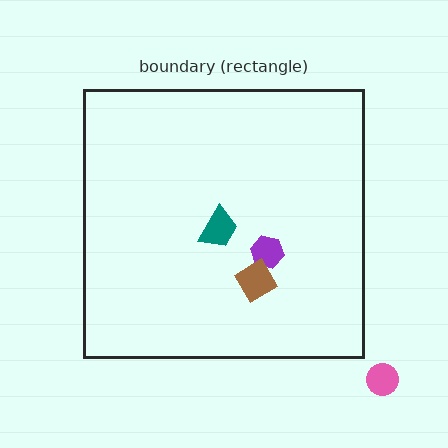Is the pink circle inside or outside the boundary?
Outside.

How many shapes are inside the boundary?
3 inside, 1 outside.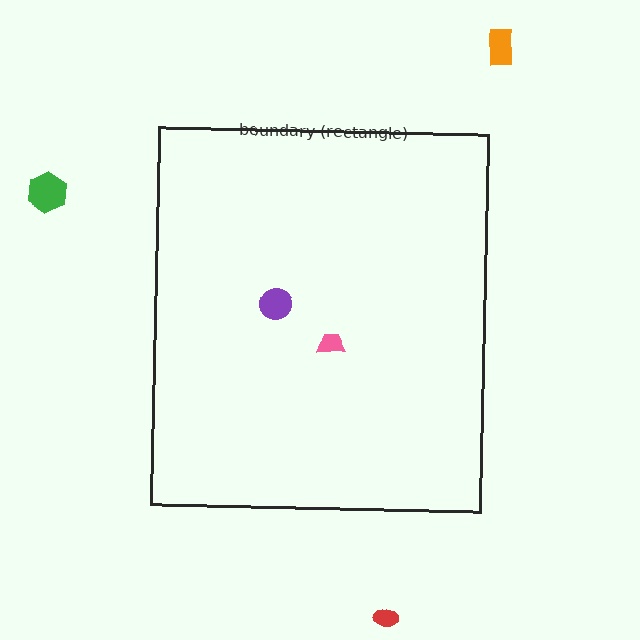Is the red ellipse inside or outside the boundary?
Outside.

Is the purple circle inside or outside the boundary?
Inside.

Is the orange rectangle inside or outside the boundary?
Outside.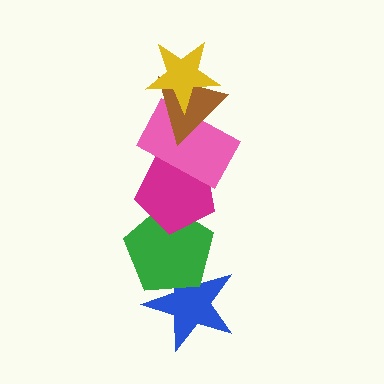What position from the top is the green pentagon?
The green pentagon is 5th from the top.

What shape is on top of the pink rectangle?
The brown triangle is on top of the pink rectangle.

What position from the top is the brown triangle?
The brown triangle is 2nd from the top.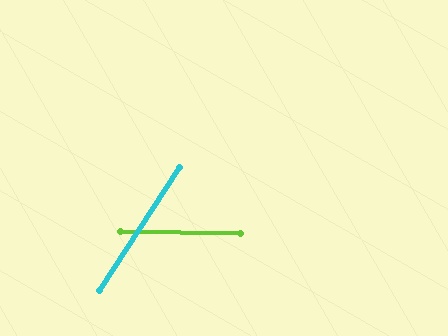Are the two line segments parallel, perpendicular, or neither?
Neither parallel nor perpendicular — they differ by about 58°.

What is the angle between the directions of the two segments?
Approximately 58 degrees.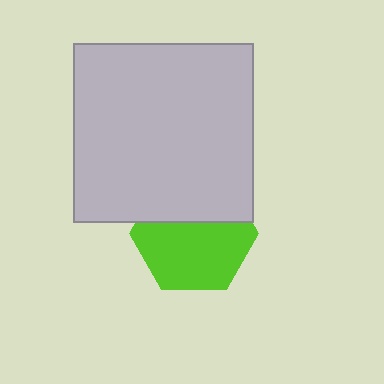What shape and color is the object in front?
The object in front is a light gray square.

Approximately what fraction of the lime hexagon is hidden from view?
Roughly 39% of the lime hexagon is hidden behind the light gray square.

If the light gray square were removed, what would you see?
You would see the complete lime hexagon.